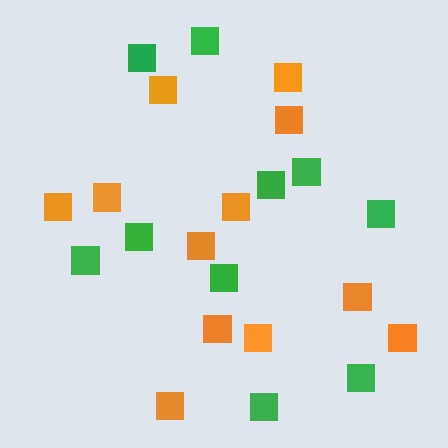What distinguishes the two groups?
There are 2 groups: one group of orange squares (12) and one group of green squares (10).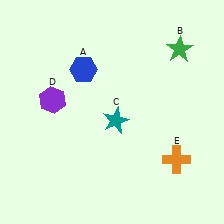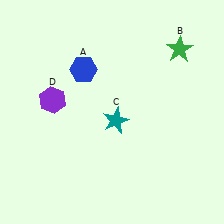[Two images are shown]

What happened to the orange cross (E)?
The orange cross (E) was removed in Image 2. It was in the bottom-right area of Image 1.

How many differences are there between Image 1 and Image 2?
There is 1 difference between the two images.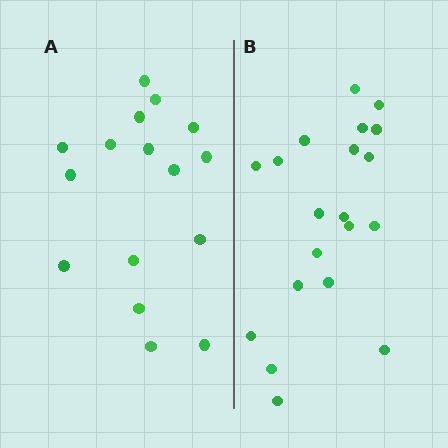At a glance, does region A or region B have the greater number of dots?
Region B (the right region) has more dots.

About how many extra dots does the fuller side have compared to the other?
Region B has about 4 more dots than region A.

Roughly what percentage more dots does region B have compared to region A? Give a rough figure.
About 25% more.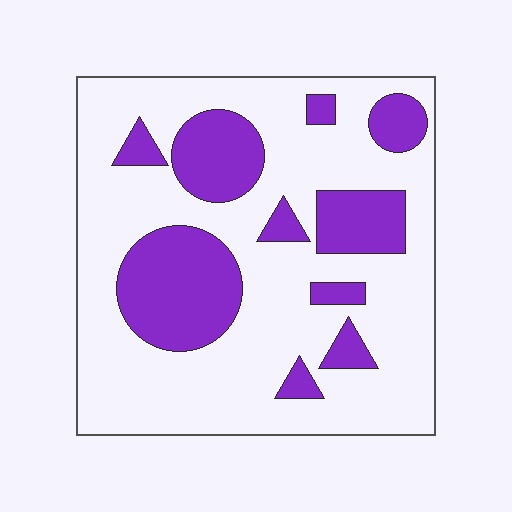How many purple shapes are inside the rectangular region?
10.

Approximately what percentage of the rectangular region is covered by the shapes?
Approximately 30%.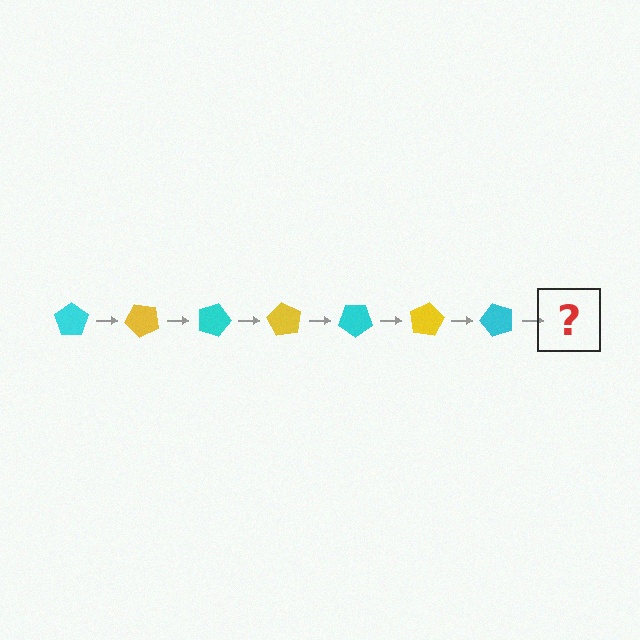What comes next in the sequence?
The next element should be a yellow pentagon, rotated 315 degrees from the start.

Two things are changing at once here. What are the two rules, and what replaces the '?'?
The two rules are that it rotates 45 degrees each step and the color cycles through cyan and yellow. The '?' should be a yellow pentagon, rotated 315 degrees from the start.